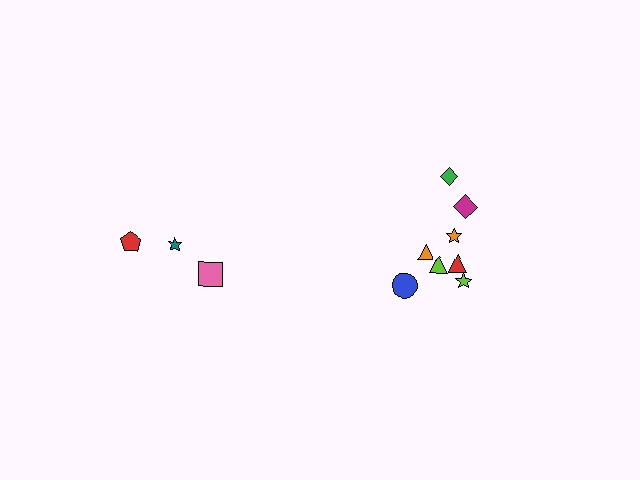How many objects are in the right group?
There are 8 objects.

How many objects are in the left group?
There are 3 objects.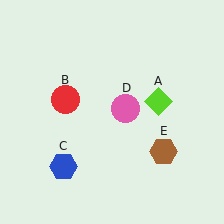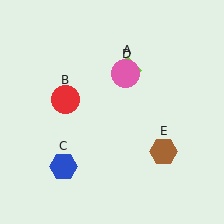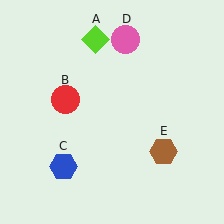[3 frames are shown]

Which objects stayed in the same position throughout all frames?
Red circle (object B) and blue hexagon (object C) and brown hexagon (object E) remained stationary.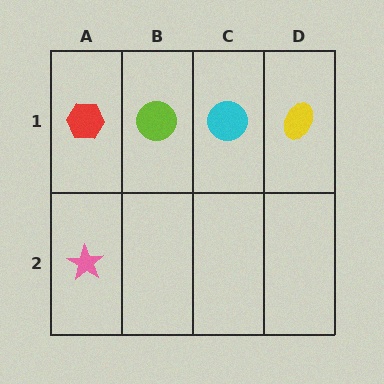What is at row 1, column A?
A red hexagon.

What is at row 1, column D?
A yellow ellipse.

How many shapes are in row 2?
1 shape.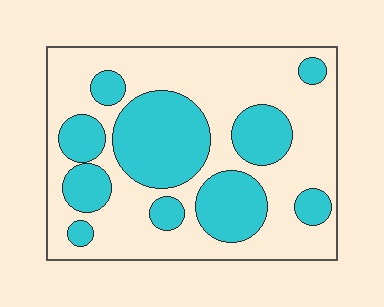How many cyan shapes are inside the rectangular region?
10.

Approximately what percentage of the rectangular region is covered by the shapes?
Approximately 35%.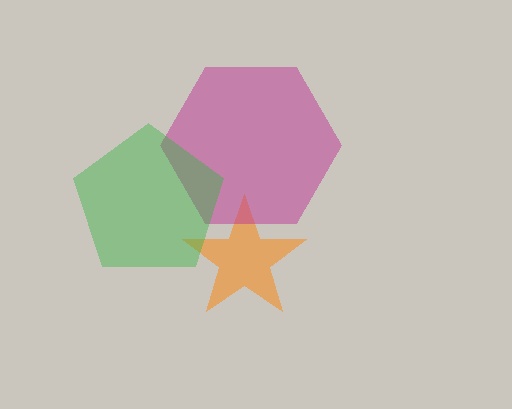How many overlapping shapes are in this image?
There are 3 overlapping shapes in the image.